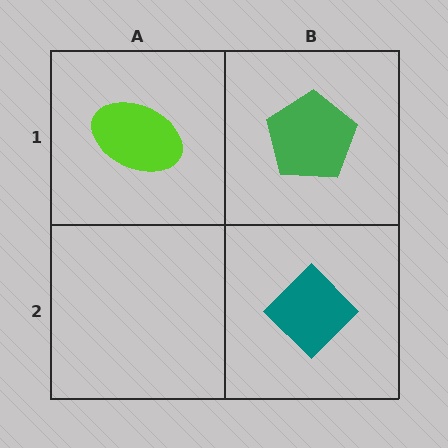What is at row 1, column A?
A lime ellipse.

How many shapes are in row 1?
2 shapes.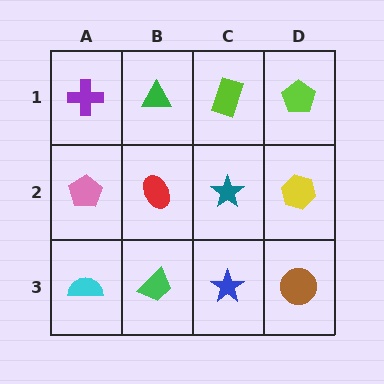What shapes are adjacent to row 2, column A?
A purple cross (row 1, column A), a cyan semicircle (row 3, column A), a red ellipse (row 2, column B).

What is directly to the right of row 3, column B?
A blue star.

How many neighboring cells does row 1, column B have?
3.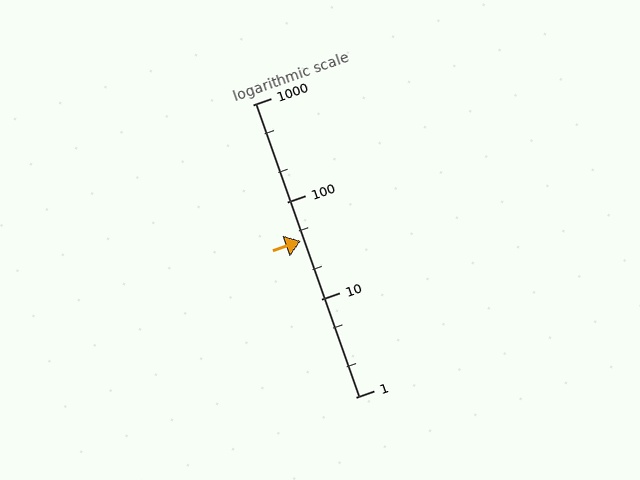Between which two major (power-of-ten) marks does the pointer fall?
The pointer is between 10 and 100.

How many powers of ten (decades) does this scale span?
The scale spans 3 decades, from 1 to 1000.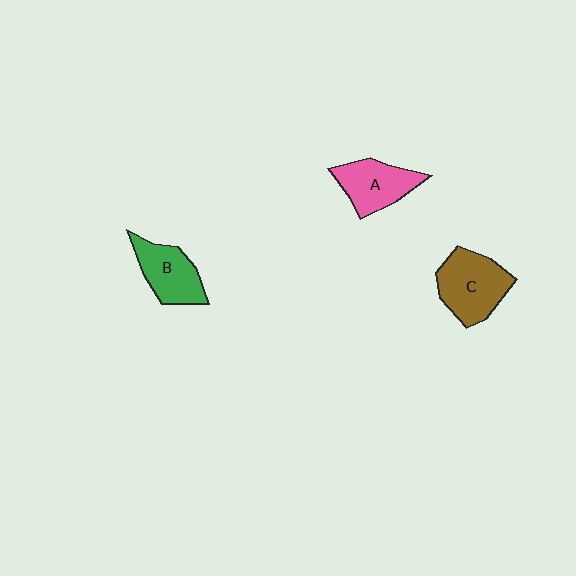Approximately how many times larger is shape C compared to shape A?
Approximately 1.2 times.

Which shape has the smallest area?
Shape B (green).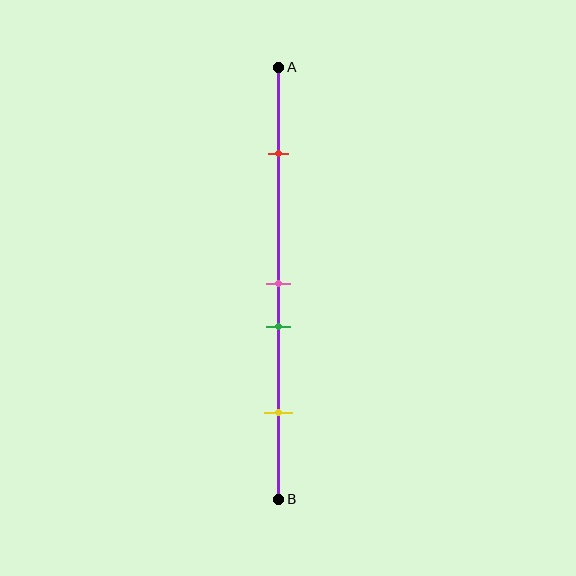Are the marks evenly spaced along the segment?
No, the marks are not evenly spaced.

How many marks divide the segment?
There are 4 marks dividing the segment.